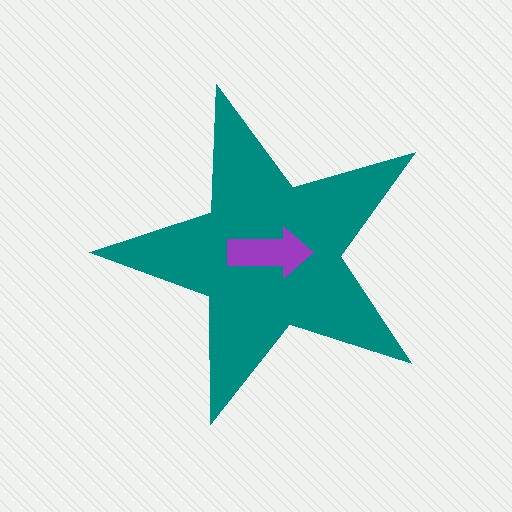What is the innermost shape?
The purple arrow.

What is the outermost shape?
The teal star.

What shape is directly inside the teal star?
The purple arrow.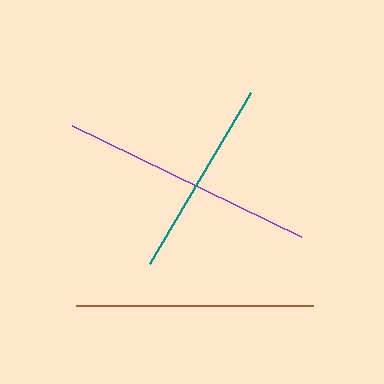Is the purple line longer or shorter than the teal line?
The purple line is longer than the teal line.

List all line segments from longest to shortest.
From longest to shortest: purple, brown, teal.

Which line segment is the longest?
The purple line is the longest at approximately 255 pixels.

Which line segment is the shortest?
The teal line is the shortest at approximately 199 pixels.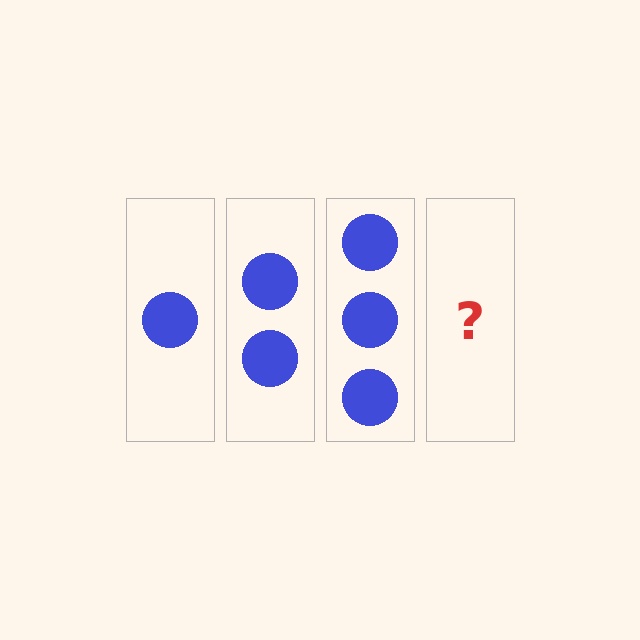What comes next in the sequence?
The next element should be 4 circles.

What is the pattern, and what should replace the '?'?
The pattern is that each step adds one more circle. The '?' should be 4 circles.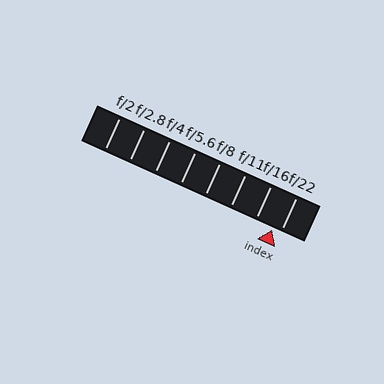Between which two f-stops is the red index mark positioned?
The index mark is between f/16 and f/22.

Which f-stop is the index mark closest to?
The index mark is closest to f/22.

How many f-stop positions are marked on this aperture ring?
There are 8 f-stop positions marked.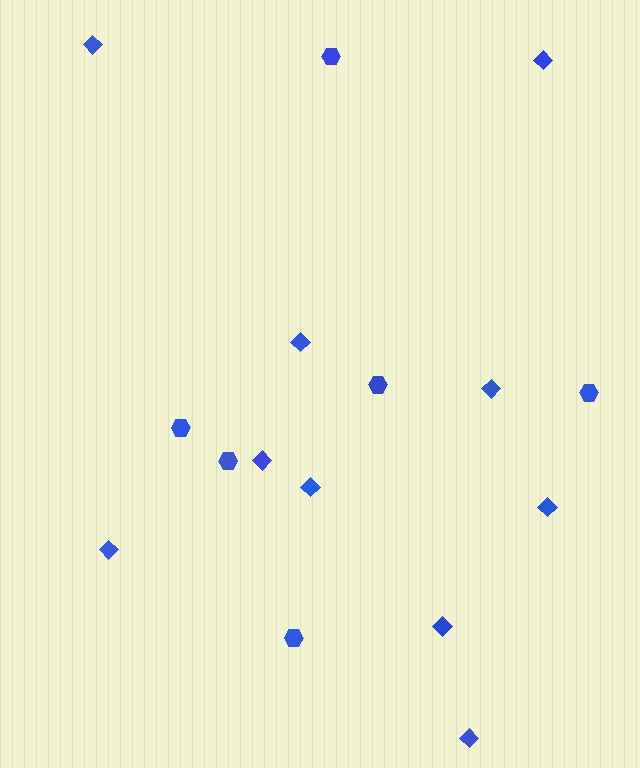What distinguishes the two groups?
There are 2 groups: one group of hexagons (6) and one group of diamonds (10).